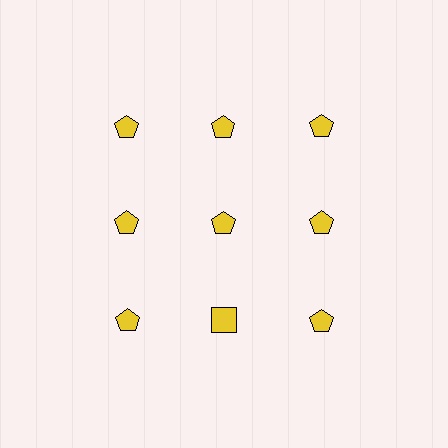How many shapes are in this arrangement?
There are 9 shapes arranged in a grid pattern.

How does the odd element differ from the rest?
It has a different shape: square instead of pentagon.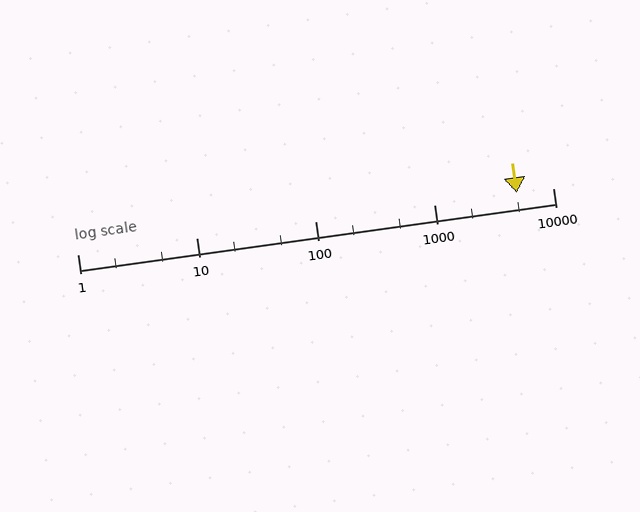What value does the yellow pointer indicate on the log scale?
The pointer indicates approximately 5000.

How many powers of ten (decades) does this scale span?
The scale spans 4 decades, from 1 to 10000.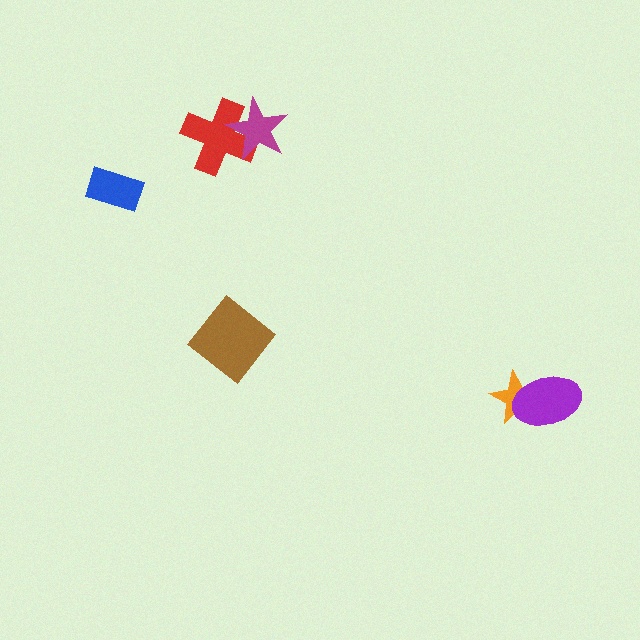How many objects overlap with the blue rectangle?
0 objects overlap with the blue rectangle.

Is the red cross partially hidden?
Yes, it is partially covered by another shape.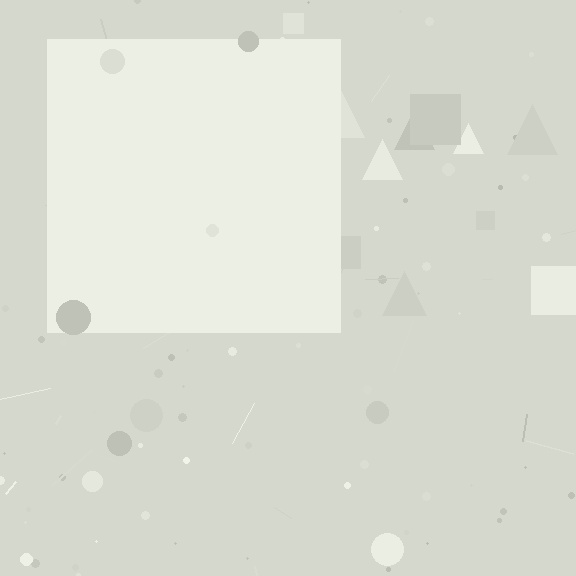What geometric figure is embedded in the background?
A square is embedded in the background.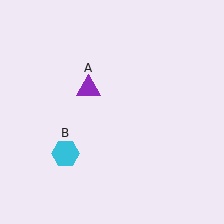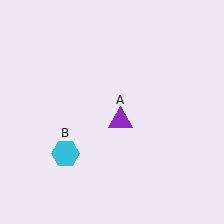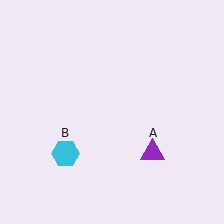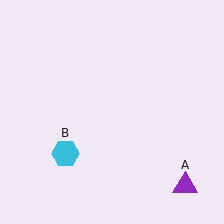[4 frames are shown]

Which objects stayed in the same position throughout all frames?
Cyan hexagon (object B) remained stationary.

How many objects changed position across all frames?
1 object changed position: purple triangle (object A).